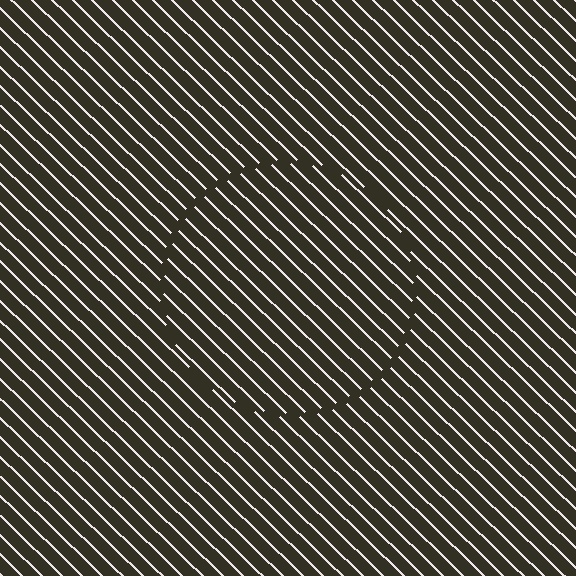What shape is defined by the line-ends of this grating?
An illusory circle. The interior of the shape contains the same grating, shifted by half a period — the contour is defined by the phase discontinuity where line-ends from the inner and outer gratings abut.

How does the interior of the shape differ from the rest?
The interior of the shape contains the same grating, shifted by half a period — the contour is defined by the phase discontinuity where line-ends from the inner and outer gratings abut.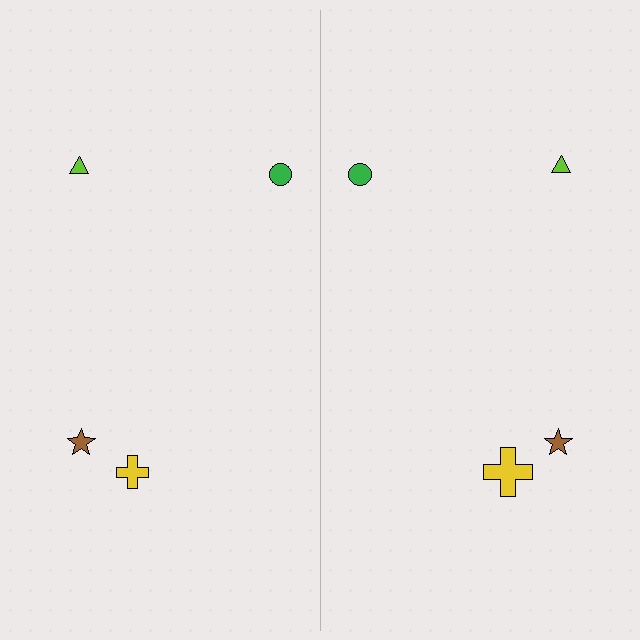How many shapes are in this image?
There are 8 shapes in this image.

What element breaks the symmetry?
The yellow cross on the right side has a different size than its mirror counterpart.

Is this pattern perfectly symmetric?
No, the pattern is not perfectly symmetric. The yellow cross on the right side has a different size than its mirror counterpart.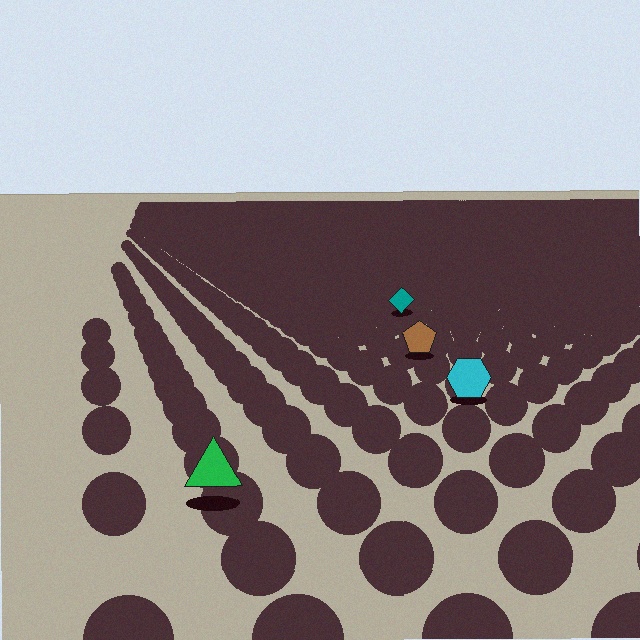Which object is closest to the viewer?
The green triangle is closest. The texture marks near it are larger and more spread out.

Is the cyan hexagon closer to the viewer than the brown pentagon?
Yes. The cyan hexagon is closer — you can tell from the texture gradient: the ground texture is coarser near it.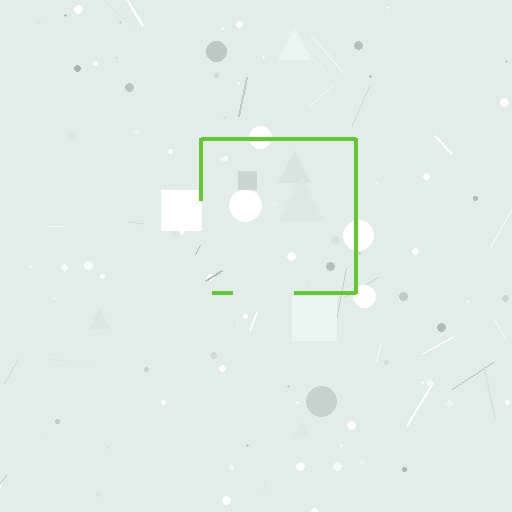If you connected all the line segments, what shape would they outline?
They would outline a square.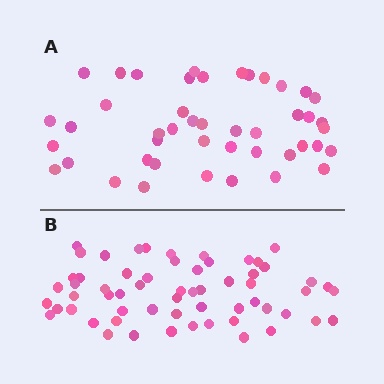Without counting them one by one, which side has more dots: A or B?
Region B (the bottom region) has more dots.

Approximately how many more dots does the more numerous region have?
Region B has approximately 15 more dots than region A.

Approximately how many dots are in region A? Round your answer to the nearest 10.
About 40 dots. (The exact count is 45, which rounds to 40.)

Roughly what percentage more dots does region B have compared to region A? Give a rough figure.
About 35% more.